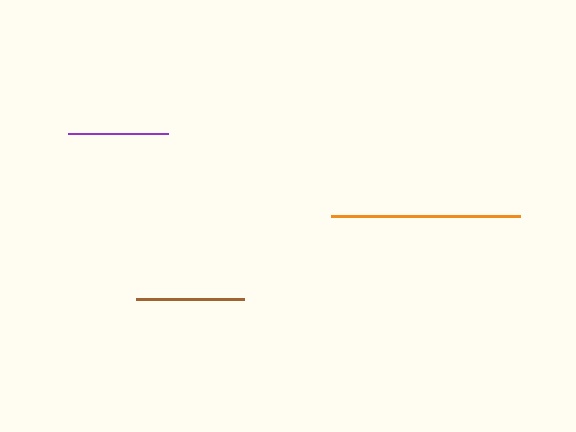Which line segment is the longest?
The orange line is the longest at approximately 189 pixels.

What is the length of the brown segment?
The brown segment is approximately 108 pixels long.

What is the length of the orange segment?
The orange segment is approximately 189 pixels long.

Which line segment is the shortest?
The purple line is the shortest at approximately 101 pixels.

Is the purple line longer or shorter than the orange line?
The orange line is longer than the purple line.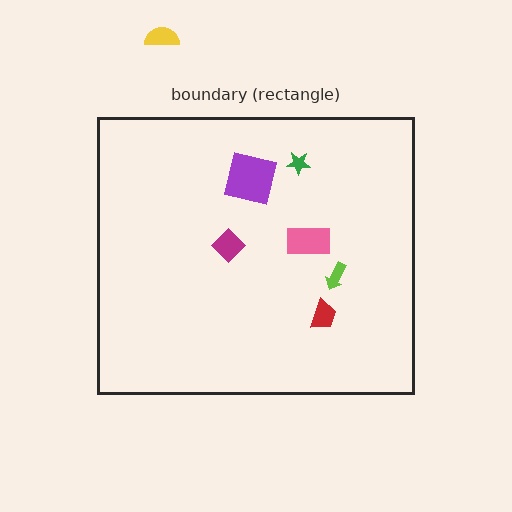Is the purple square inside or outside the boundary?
Inside.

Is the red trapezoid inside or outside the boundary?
Inside.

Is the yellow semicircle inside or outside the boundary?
Outside.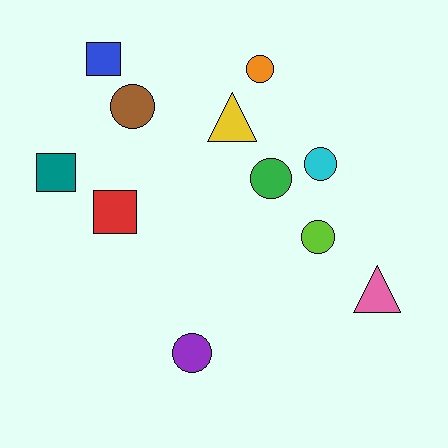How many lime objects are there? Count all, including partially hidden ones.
There is 1 lime object.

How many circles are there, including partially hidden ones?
There are 6 circles.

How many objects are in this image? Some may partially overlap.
There are 11 objects.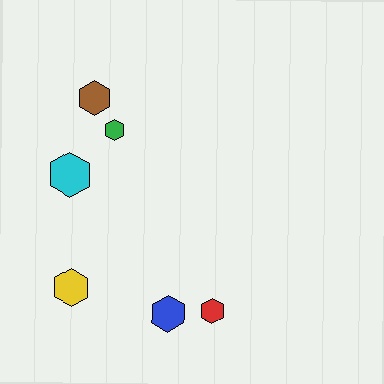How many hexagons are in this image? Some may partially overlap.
There are 6 hexagons.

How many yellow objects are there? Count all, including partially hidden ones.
There is 1 yellow object.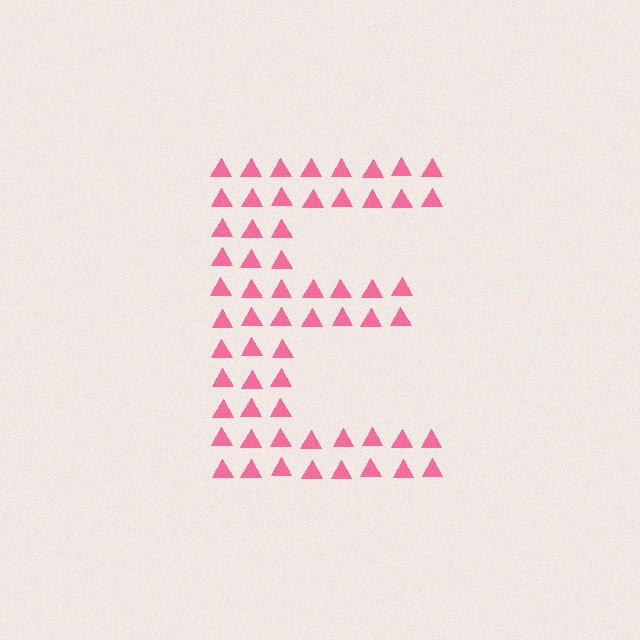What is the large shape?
The large shape is the letter E.